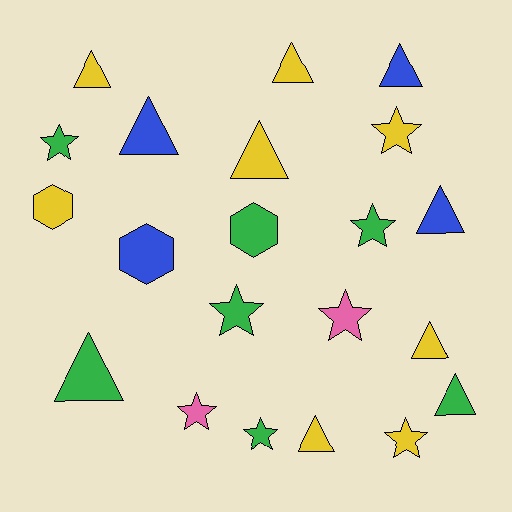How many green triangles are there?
There are 2 green triangles.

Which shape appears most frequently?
Triangle, with 10 objects.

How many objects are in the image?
There are 21 objects.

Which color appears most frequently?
Yellow, with 8 objects.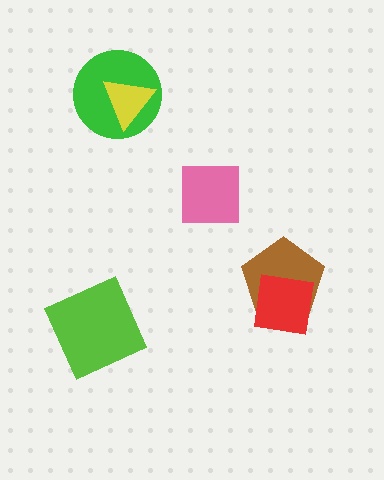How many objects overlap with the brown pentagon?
1 object overlaps with the brown pentagon.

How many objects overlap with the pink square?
0 objects overlap with the pink square.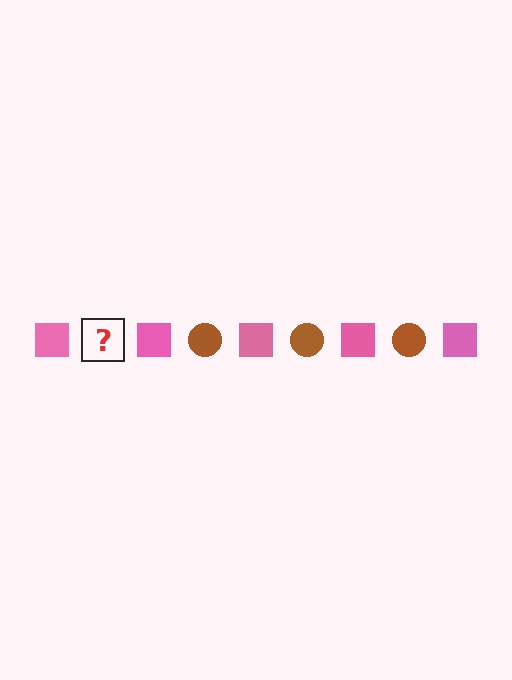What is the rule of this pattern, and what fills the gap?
The rule is that the pattern alternates between pink square and brown circle. The gap should be filled with a brown circle.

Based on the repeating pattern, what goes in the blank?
The blank should be a brown circle.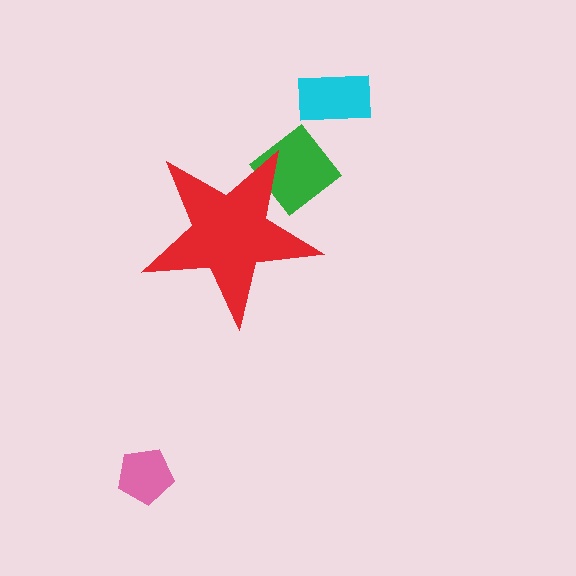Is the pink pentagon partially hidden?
No, the pink pentagon is fully visible.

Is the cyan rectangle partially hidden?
No, the cyan rectangle is fully visible.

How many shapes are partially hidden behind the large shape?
1 shape is partially hidden.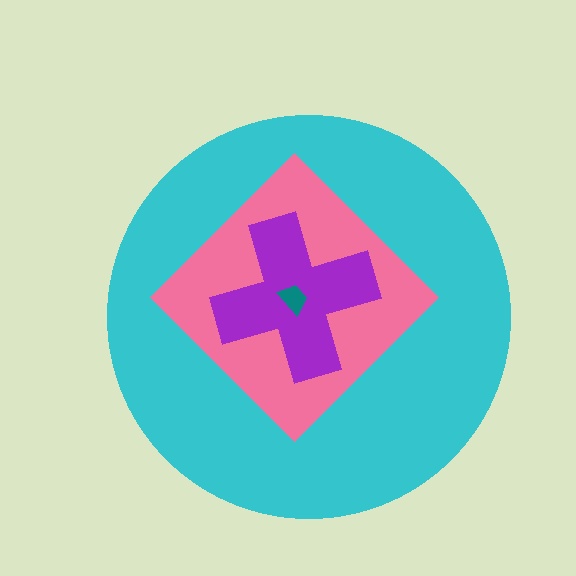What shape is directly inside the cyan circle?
The pink diamond.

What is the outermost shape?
The cyan circle.